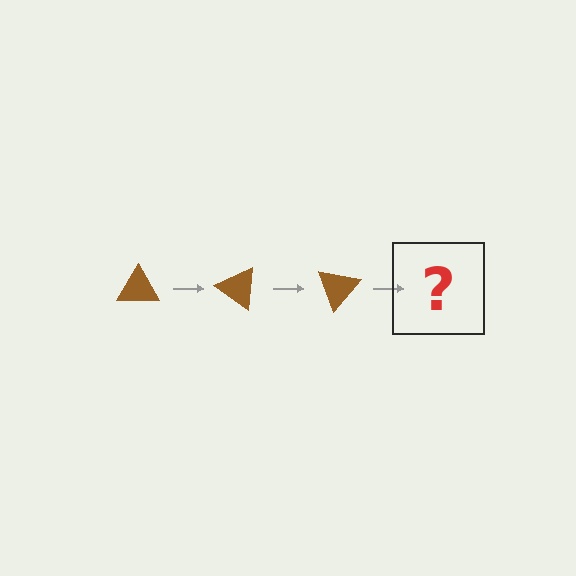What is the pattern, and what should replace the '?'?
The pattern is that the triangle rotates 35 degrees each step. The '?' should be a brown triangle rotated 105 degrees.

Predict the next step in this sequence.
The next step is a brown triangle rotated 105 degrees.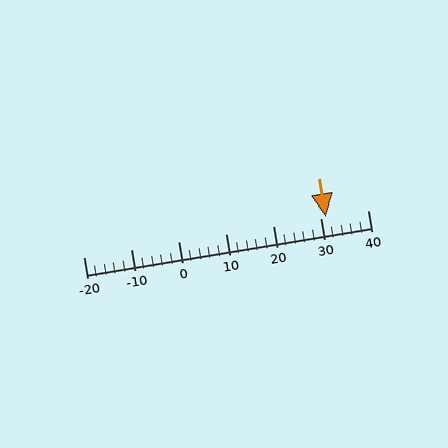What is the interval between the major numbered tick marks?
The major tick marks are spaced 10 units apart.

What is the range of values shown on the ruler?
The ruler shows values from -20 to 40.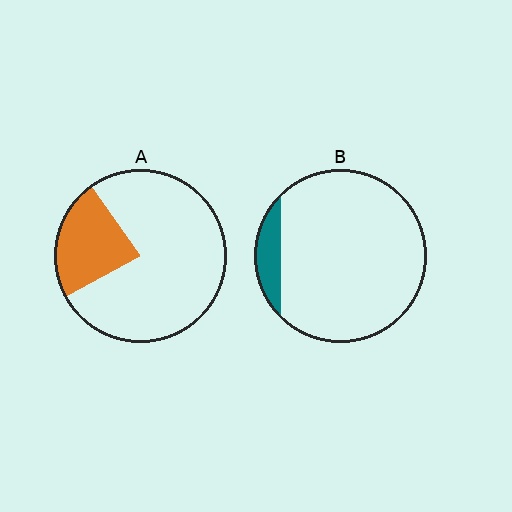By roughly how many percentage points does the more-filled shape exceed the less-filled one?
By roughly 15 percentage points (A over B).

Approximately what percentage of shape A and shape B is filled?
A is approximately 25% and B is approximately 10%.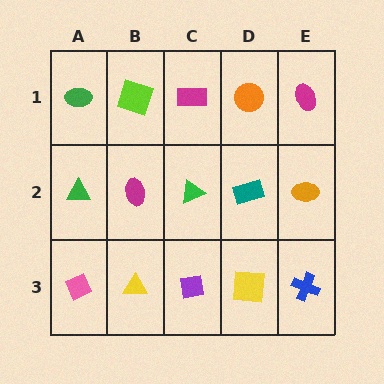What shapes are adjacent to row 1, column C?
A green triangle (row 2, column C), a lime square (row 1, column B), an orange circle (row 1, column D).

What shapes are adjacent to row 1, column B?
A magenta ellipse (row 2, column B), a green ellipse (row 1, column A), a magenta rectangle (row 1, column C).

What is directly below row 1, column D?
A teal rectangle.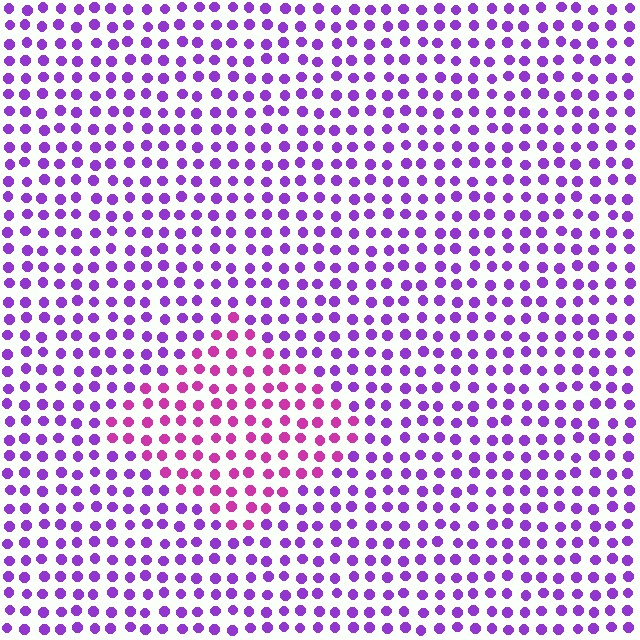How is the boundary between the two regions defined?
The boundary is defined purely by a slight shift in hue (about 38 degrees). Spacing, size, and orientation are identical on both sides.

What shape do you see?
I see a diamond.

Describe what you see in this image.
The image is filled with small purple elements in a uniform arrangement. A diamond-shaped region is visible where the elements are tinted to a slightly different hue, forming a subtle color boundary.